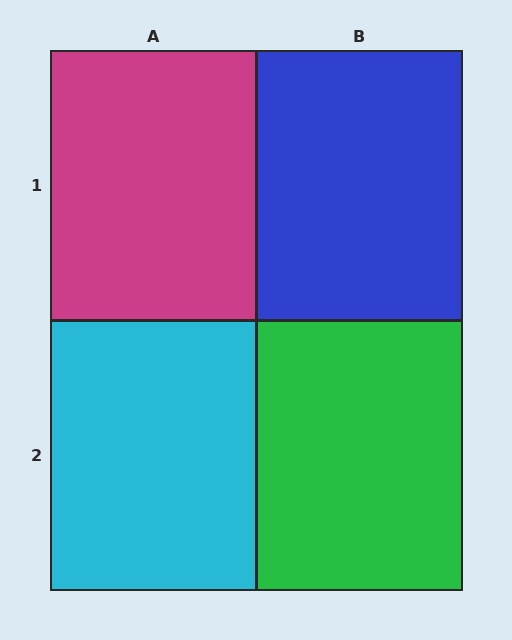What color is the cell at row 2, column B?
Green.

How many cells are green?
1 cell is green.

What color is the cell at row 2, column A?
Cyan.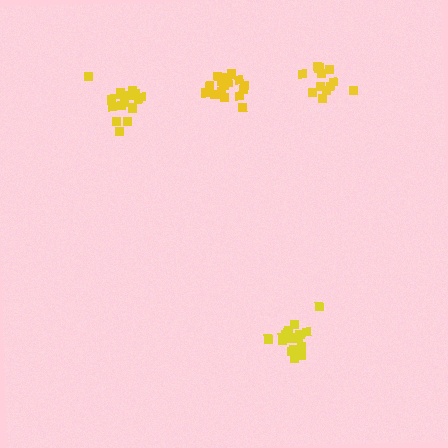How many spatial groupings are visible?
There are 4 spatial groupings.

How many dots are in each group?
Group 1: 18 dots, Group 2: 13 dots, Group 3: 17 dots, Group 4: 16 dots (64 total).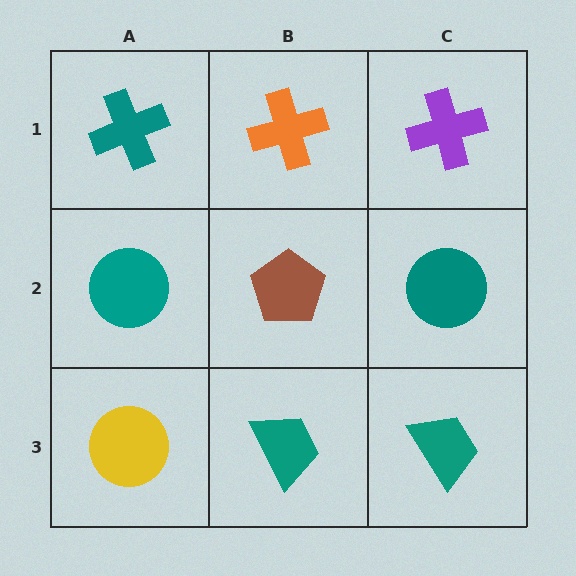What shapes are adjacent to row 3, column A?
A teal circle (row 2, column A), a teal trapezoid (row 3, column B).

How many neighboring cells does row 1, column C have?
2.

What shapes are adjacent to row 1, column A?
A teal circle (row 2, column A), an orange cross (row 1, column B).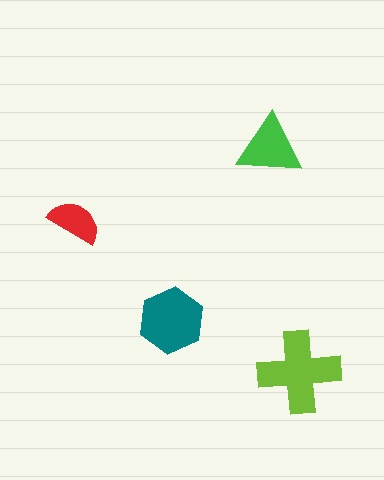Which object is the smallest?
The red semicircle.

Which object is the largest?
The lime cross.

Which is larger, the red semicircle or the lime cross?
The lime cross.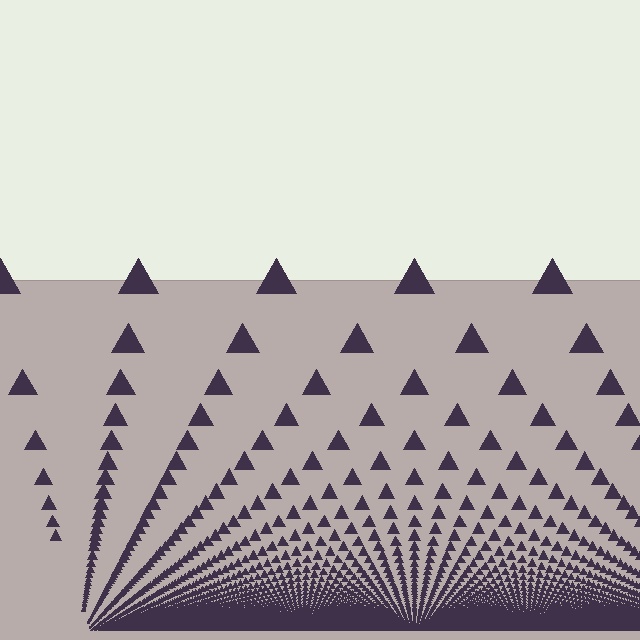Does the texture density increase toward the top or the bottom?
Density increases toward the bottom.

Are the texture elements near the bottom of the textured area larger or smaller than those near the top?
Smaller. The gradient is inverted — elements near the bottom are smaller and denser.